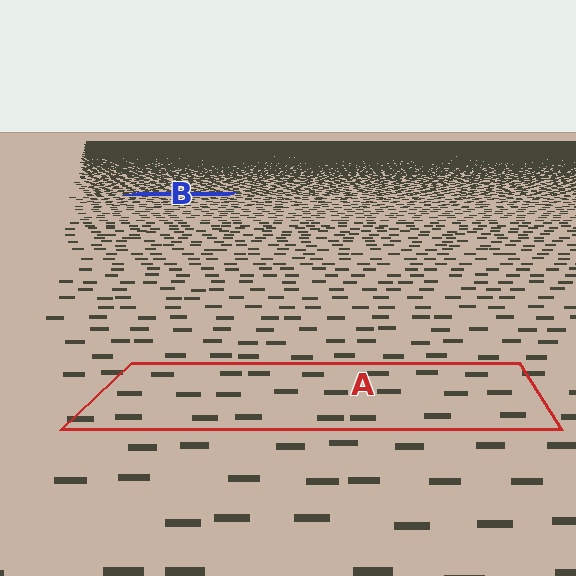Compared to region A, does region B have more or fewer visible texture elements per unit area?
Region B has more texture elements per unit area — they are packed more densely because it is farther away.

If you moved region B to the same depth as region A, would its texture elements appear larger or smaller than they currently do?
They would appear larger. At a closer depth, the same texture elements are projected at a bigger on-screen size.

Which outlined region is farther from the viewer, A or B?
Region B is farther from the viewer — the texture elements inside it appear smaller and more densely packed.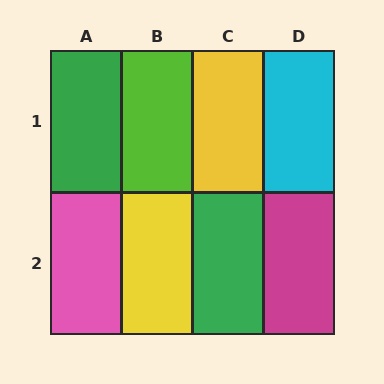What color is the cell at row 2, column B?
Yellow.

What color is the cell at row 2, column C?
Green.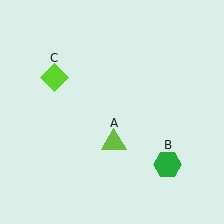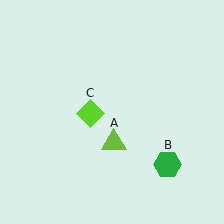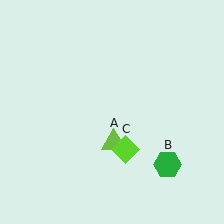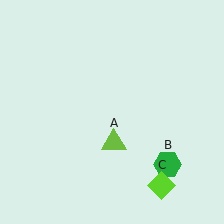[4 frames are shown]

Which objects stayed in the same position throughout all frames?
Lime triangle (object A) and green hexagon (object B) remained stationary.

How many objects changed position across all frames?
1 object changed position: lime diamond (object C).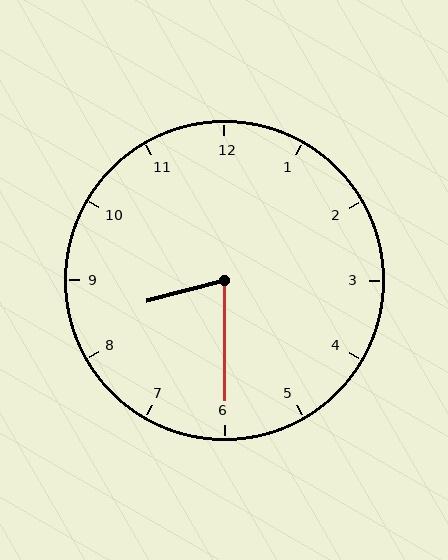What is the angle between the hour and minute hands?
Approximately 75 degrees.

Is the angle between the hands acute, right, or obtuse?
It is acute.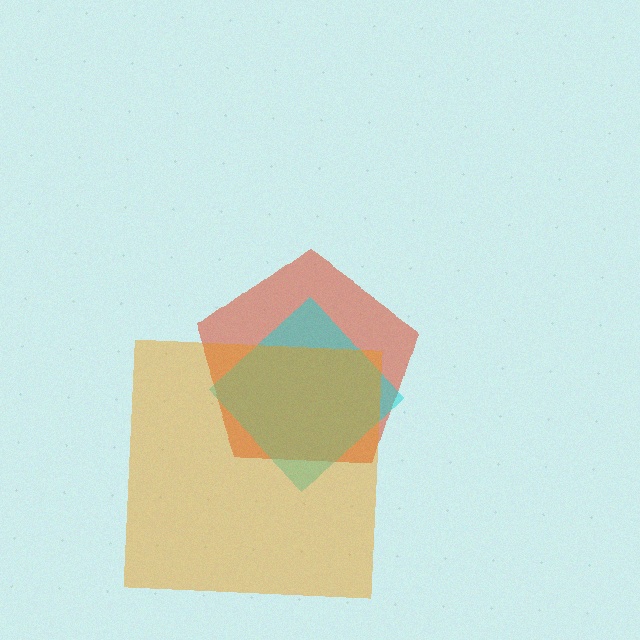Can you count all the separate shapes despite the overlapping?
Yes, there are 3 separate shapes.